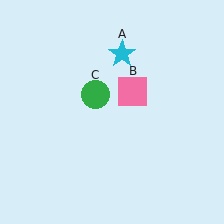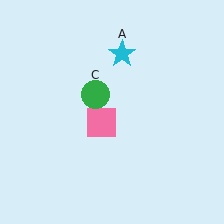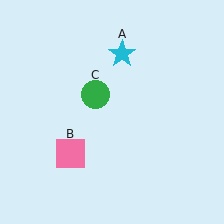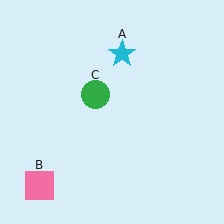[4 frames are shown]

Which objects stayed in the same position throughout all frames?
Cyan star (object A) and green circle (object C) remained stationary.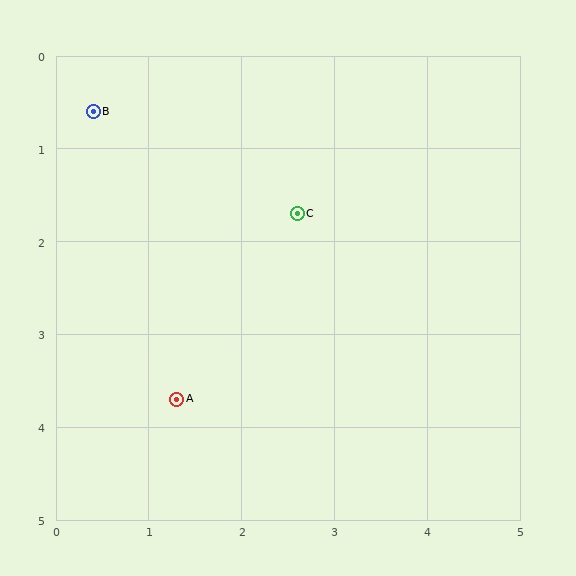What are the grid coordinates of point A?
Point A is at approximately (1.3, 3.7).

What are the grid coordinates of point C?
Point C is at approximately (2.6, 1.7).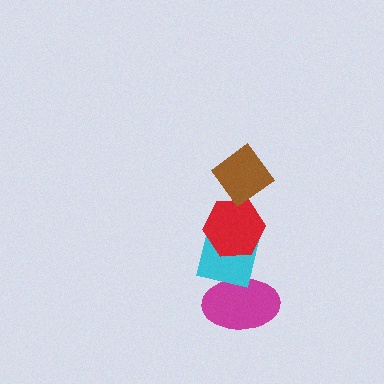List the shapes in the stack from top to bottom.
From top to bottom: the brown diamond, the red hexagon, the cyan square, the magenta ellipse.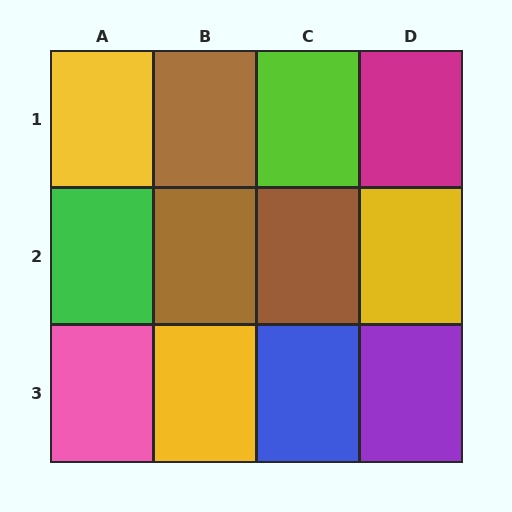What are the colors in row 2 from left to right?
Green, brown, brown, yellow.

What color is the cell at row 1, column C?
Lime.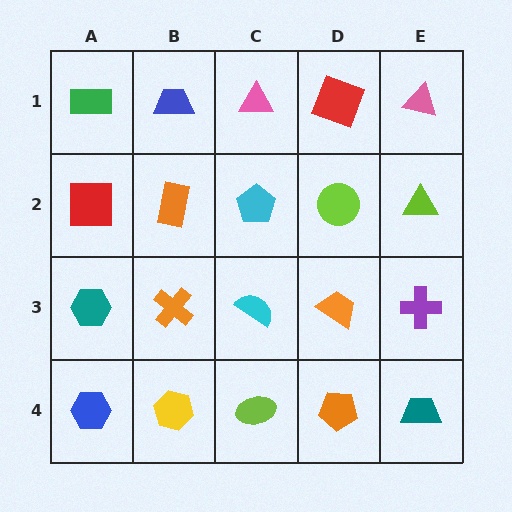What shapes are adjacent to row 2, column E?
A pink triangle (row 1, column E), a purple cross (row 3, column E), a lime circle (row 2, column D).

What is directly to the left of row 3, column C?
An orange cross.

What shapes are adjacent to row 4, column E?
A purple cross (row 3, column E), an orange pentagon (row 4, column D).